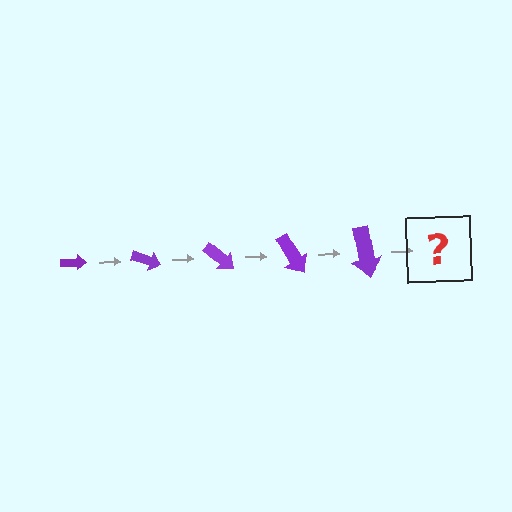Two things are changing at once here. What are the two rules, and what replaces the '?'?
The two rules are that the arrow grows larger each step and it rotates 20 degrees each step. The '?' should be an arrow, larger than the previous one and rotated 100 degrees from the start.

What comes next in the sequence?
The next element should be an arrow, larger than the previous one and rotated 100 degrees from the start.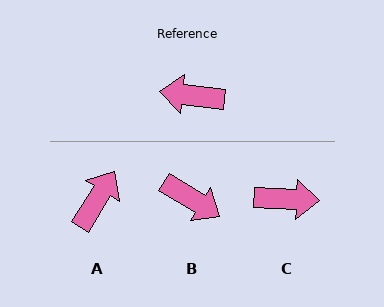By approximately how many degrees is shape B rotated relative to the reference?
Approximately 155 degrees counter-clockwise.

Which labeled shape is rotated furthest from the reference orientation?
C, about 176 degrees away.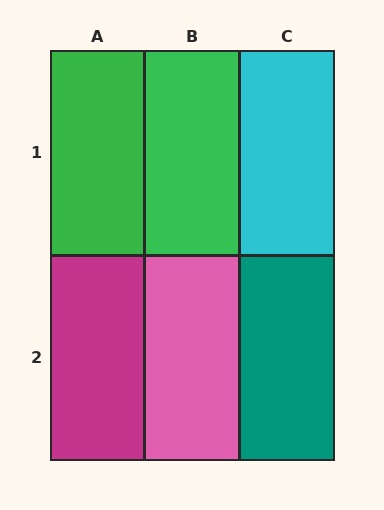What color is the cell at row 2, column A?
Magenta.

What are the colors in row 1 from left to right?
Green, green, cyan.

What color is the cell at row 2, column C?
Teal.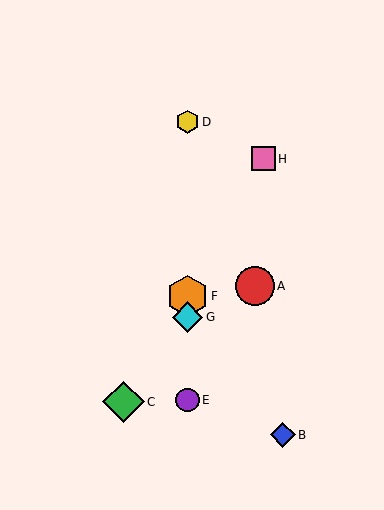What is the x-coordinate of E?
Object E is at x≈188.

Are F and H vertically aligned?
No, F is at x≈188 and H is at x≈263.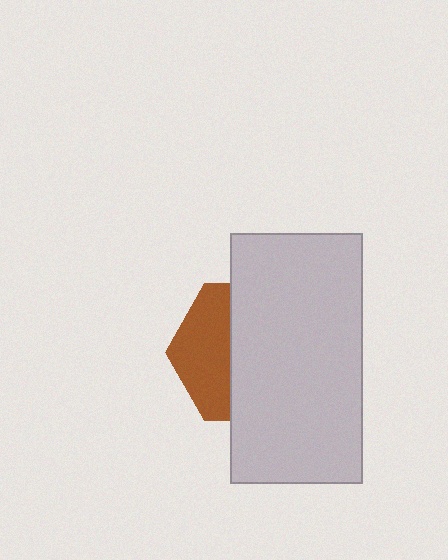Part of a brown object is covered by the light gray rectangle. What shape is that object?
It is a hexagon.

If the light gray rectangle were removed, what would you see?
You would see the complete brown hexagon.